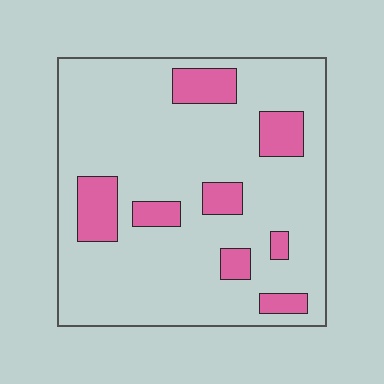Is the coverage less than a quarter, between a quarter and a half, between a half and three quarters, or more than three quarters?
Less than a quarter.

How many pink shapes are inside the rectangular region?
8.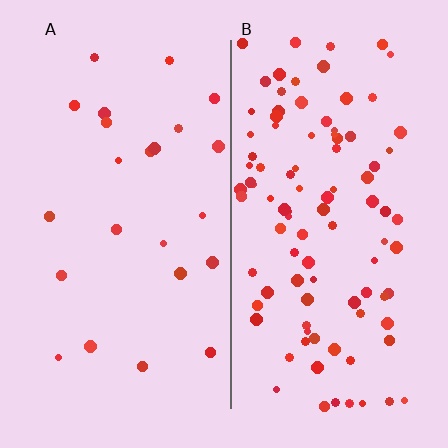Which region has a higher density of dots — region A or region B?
B (the right).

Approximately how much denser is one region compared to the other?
Approximately 4.3× — region B over region A.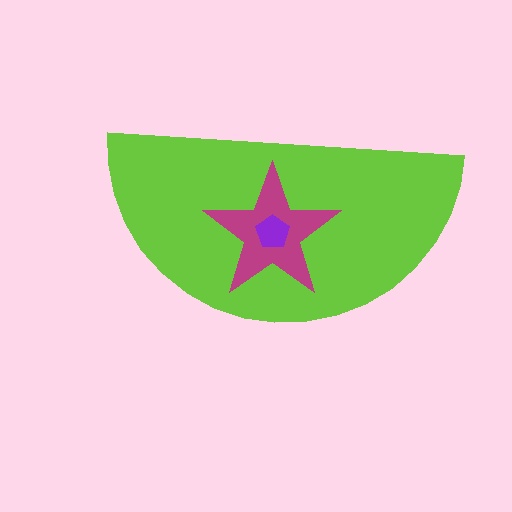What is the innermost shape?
The purple pentagon.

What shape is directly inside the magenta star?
The purple pentagon.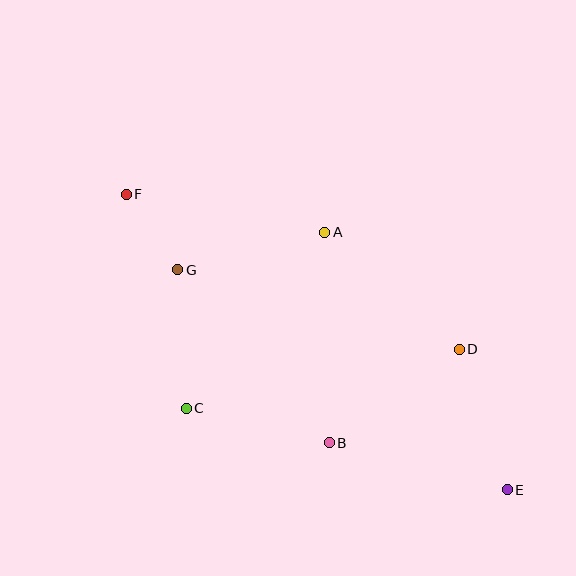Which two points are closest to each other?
Points F and G are closest to each other.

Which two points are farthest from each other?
Points E and F are farthest from each other.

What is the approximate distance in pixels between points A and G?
The distance between A and G is approximately 152 pixels.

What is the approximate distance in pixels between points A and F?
The distance between A and F is approximately 202 pixels.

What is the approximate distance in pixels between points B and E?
The distance between B and E is approximately 184 pixels.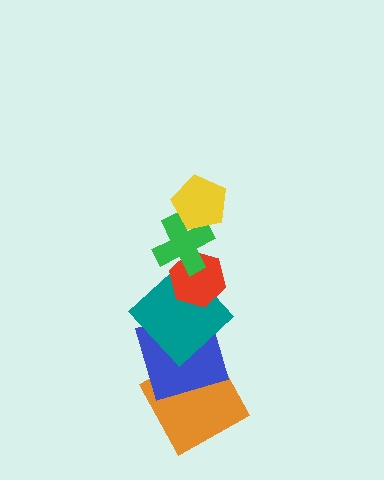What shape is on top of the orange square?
The blue square is on top of the orange square.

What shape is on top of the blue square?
The teal diamond is on top of the blue square.